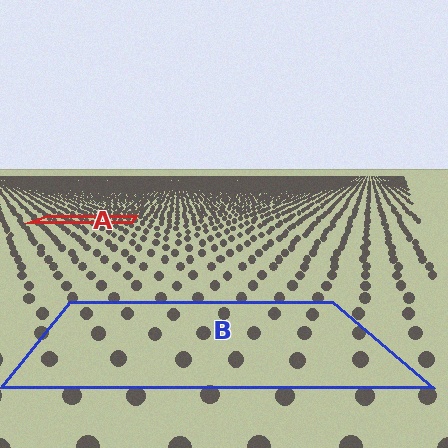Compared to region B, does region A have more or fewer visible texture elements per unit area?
Region A has more texture elements per unit area — they are packed more densely because it is farther away.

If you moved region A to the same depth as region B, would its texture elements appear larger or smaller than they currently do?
They would appear larger. At a closer depth, the same texture elements are projected at a bigger on-screen size.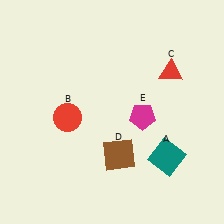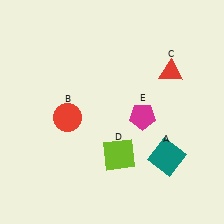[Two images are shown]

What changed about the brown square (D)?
In Image 1, D is brown. In Image 2, it changed to lime.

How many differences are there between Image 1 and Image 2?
There is 1 difference between the two images.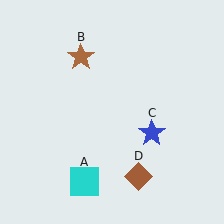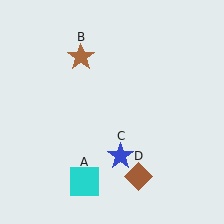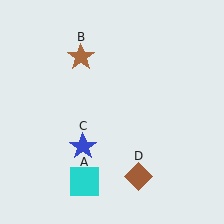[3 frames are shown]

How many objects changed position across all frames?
1 object changed position: blue star (object C).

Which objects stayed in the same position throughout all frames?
Cyan square (object A) and brown star (object B) and brown diamond (object D) remained stationary.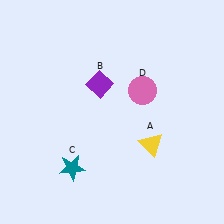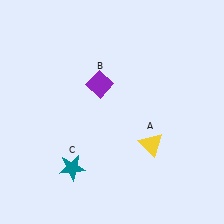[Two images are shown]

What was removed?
The pink circle (D) was removed in Image 2.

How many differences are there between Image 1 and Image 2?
There is 1 difference between the two images.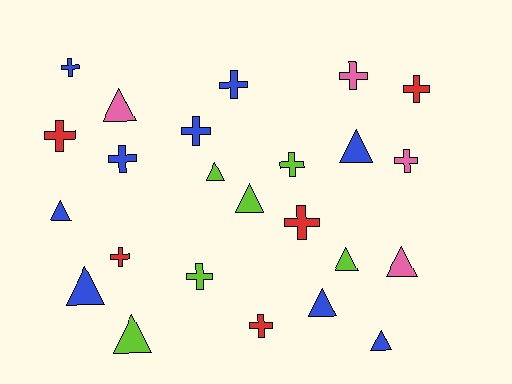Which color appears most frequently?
Blue, with 9 objects.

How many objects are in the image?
There are 24 objects.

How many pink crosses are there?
There are 2 pink crosses.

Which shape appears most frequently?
Cross, with 13 objects.